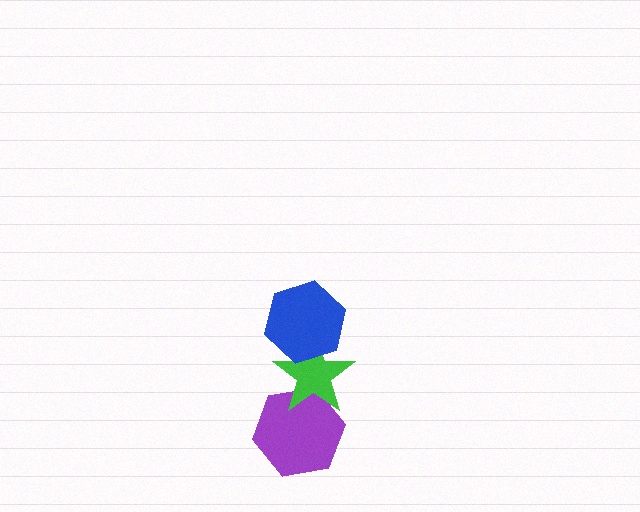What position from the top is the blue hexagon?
The blue hexagon is 1st from the top.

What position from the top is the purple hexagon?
The purple hexagon is 3rd from the top.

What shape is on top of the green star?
The blue hexagon is on top of the green star.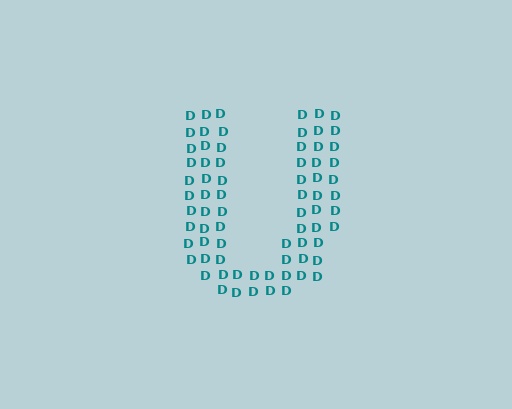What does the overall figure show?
The overall figure shows the letter U.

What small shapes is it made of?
It is made of small letter D's.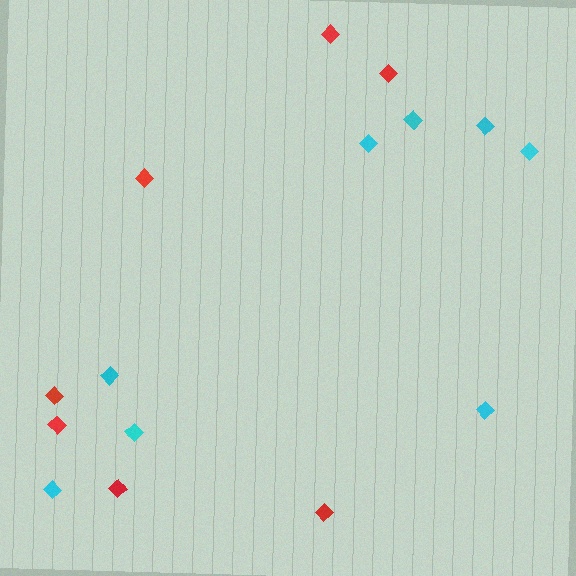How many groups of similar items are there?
There are 2 groups: one group of red diamonds (7) and one group of cyan diamonds (8).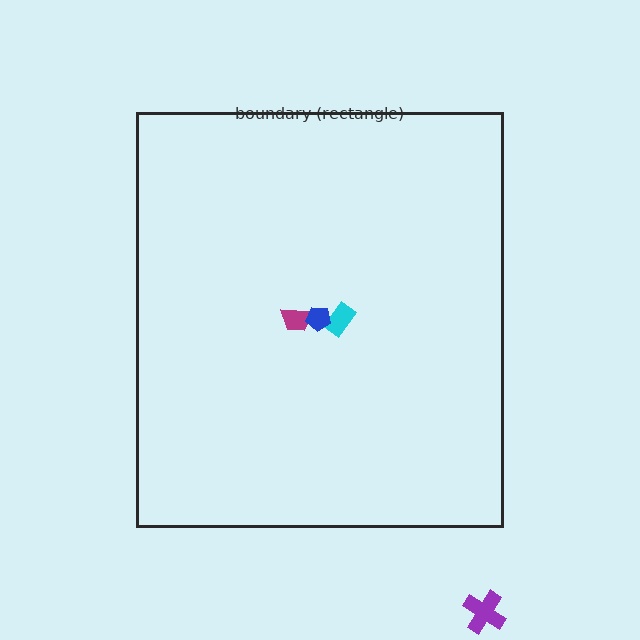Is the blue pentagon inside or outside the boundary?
Inside.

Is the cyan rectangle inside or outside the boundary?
Inside.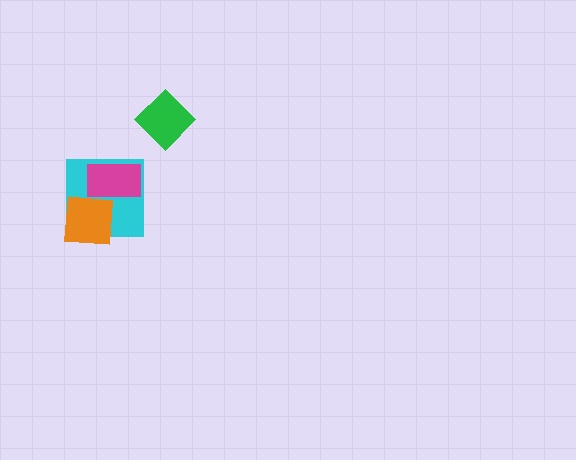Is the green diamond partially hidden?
No, no other shape covers it.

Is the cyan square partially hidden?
Yes, it is partially covered by another shape.